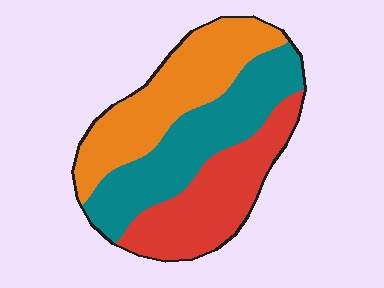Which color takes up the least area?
Red, at roughly 30%.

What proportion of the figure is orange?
Orange covers 35% of the figure.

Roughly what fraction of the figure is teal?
Teal takes up about one third (1/3) of the figure.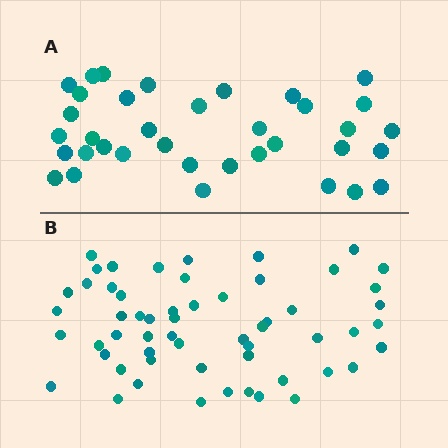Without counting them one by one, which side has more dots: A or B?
Region B (the bottom region) has more dots.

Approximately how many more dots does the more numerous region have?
Region B has approximately 20 more dots than region A.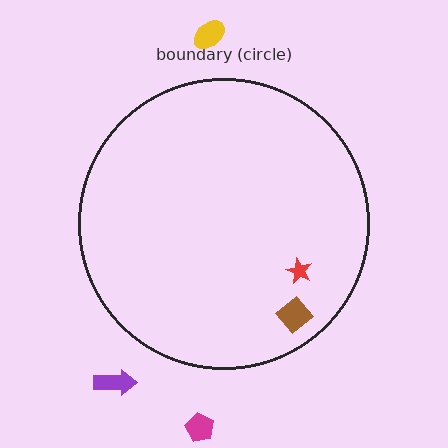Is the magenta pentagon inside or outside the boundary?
Outside.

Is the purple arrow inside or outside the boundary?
Outside.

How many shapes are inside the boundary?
2 inside, 3 outside.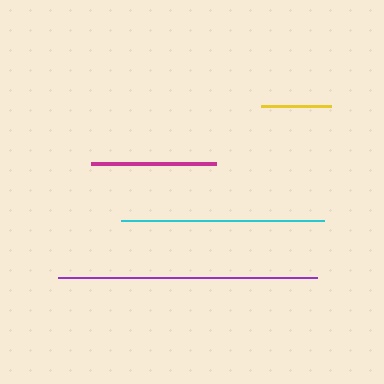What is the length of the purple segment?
The purple segment is approximately 259 pixels long.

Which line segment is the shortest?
The yellow line is the shortest at approximately 70 pixels.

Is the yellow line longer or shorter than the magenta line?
The magenta line is longer than the yellow line.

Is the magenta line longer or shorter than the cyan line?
The cyan line is longer than the magenta line.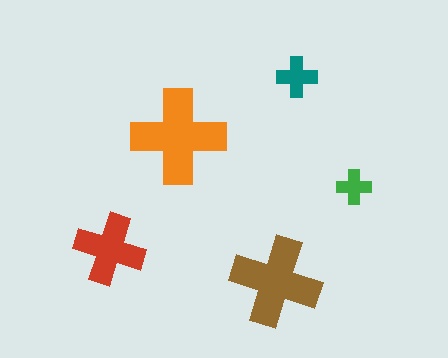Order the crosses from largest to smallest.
the orange one, the brown one, the red one, the teal one, the green one.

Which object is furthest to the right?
The green cross is rightmost.